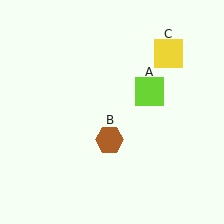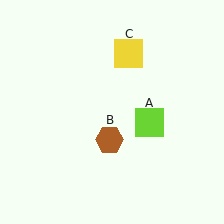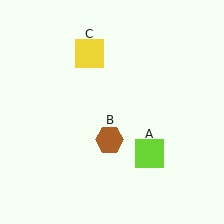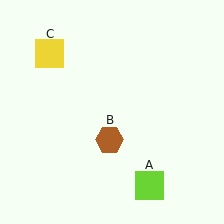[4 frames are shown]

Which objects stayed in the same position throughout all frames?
Brown hexagon (object B) remained stationary.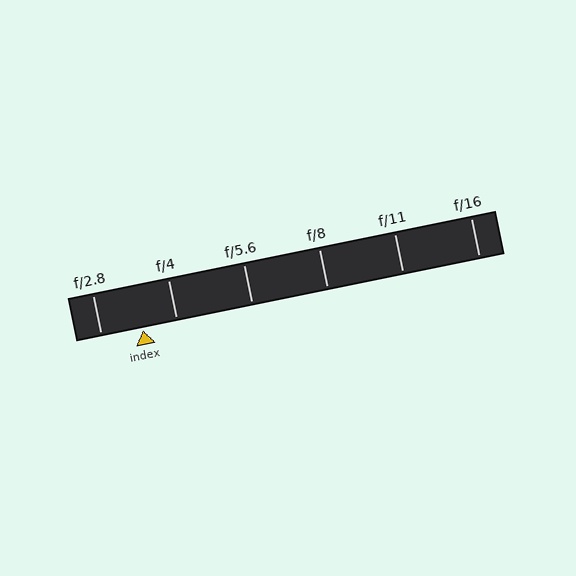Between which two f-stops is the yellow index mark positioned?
The index mark is between f/2.8 and f/4.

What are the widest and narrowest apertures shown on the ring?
The widest aperture shown is f/2.8 and the narrowest is f/16.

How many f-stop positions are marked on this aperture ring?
There are 6 f-stop positions marked.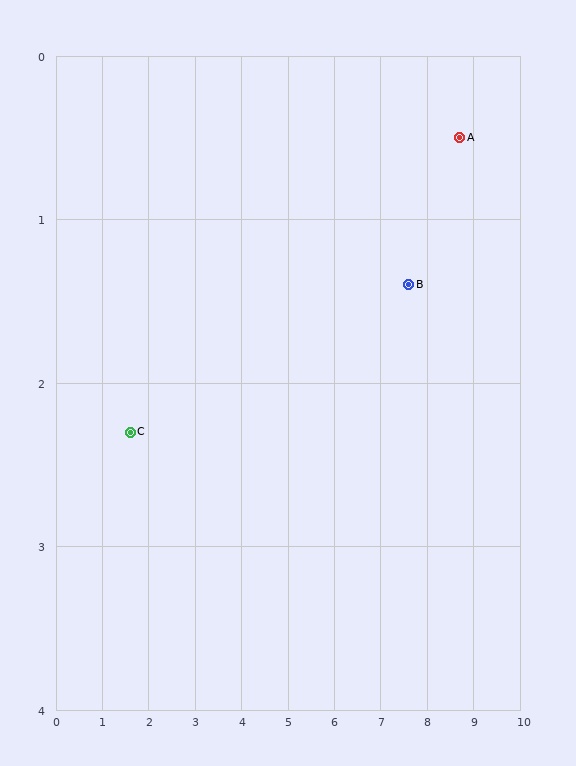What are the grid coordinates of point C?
Point C is at approximately (1.6, 2.3).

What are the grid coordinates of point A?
Point A is at approximately (8.7, 0.5).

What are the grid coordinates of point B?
Point B is at approximately (7.6, 1.4).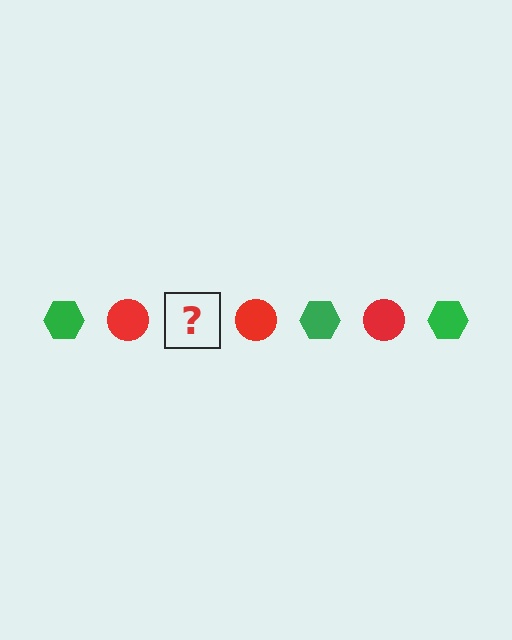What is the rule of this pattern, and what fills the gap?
The rule is that the pattern alternates between green hexagon and red circle. The gap should be filled with a green hexagon.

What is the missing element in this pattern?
The missing element is a green hexagon.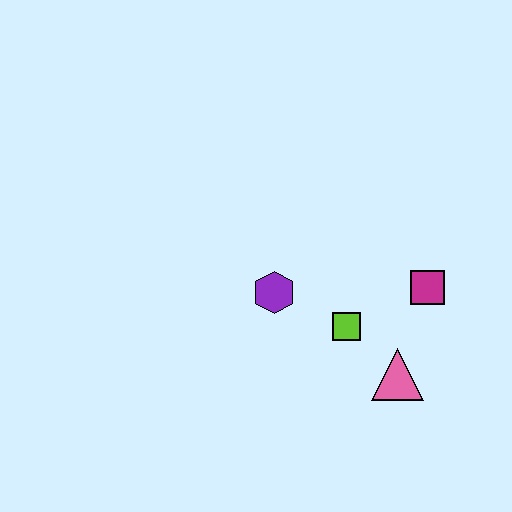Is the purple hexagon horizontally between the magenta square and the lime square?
No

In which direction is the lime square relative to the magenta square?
The lime square is to the left of the magenta square.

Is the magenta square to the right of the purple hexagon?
Yes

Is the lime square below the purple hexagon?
Yes